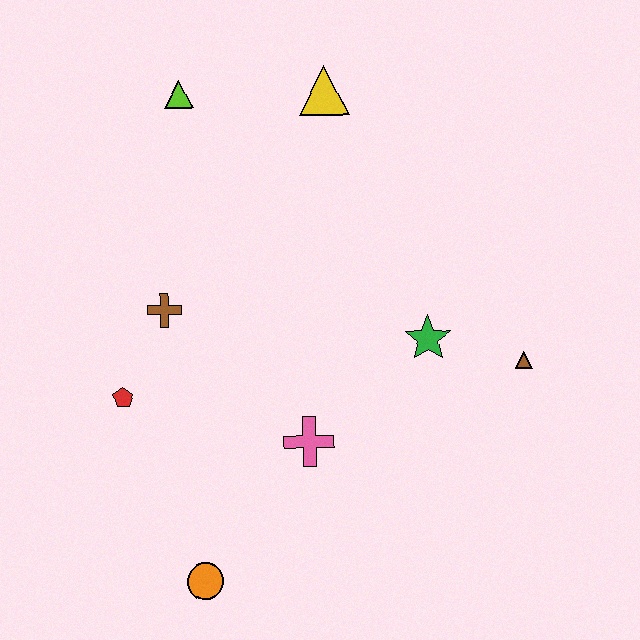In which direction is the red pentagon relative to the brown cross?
The red pentagon is below the brown cross.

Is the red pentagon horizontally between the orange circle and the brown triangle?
No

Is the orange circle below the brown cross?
Yes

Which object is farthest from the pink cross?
The lime triangle is farthest from the pink cross.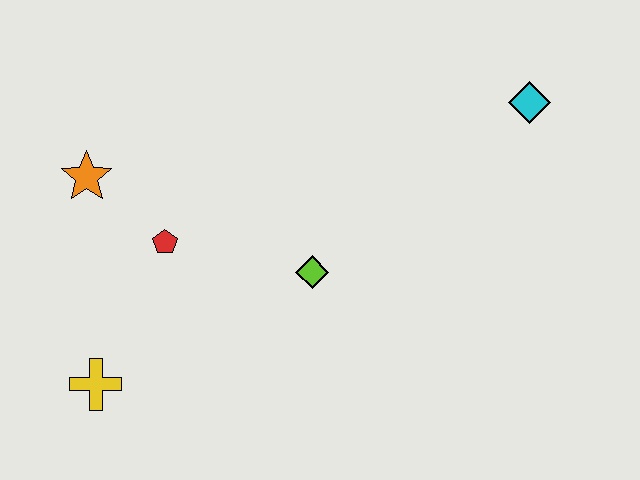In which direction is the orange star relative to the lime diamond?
The orange star is to the left of the lime diamond.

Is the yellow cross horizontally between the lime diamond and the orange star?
Yes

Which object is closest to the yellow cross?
The red pentagon is closest to the yellow cross.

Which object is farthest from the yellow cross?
The cyan diamond is farthest from the yellow cross.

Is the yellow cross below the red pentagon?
Yes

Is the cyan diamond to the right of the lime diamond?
Yes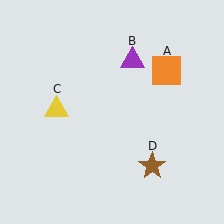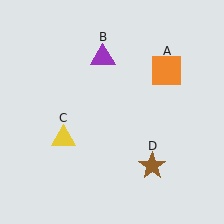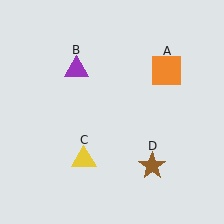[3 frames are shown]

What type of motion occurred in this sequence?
The purple triangle (object B), yellow triangle (object C) rotated counterclockwise around the center of the scene.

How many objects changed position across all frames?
2 objects changed position: purple triangle (object B), yellow triangle (object C).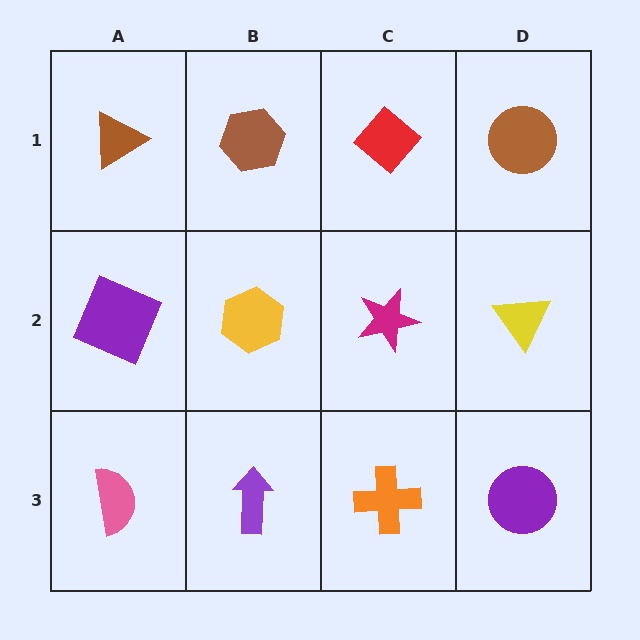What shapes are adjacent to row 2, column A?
A brown triangle (row 1, column A), a pink semicircle (row 3, column A), a yellow hexagon (row 2, column B).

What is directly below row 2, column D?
A purple circle.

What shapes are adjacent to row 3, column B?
A yellow hexagon (row 2, column B), a pink semicircle (row 3, column A), an orange cross (row 3, column C).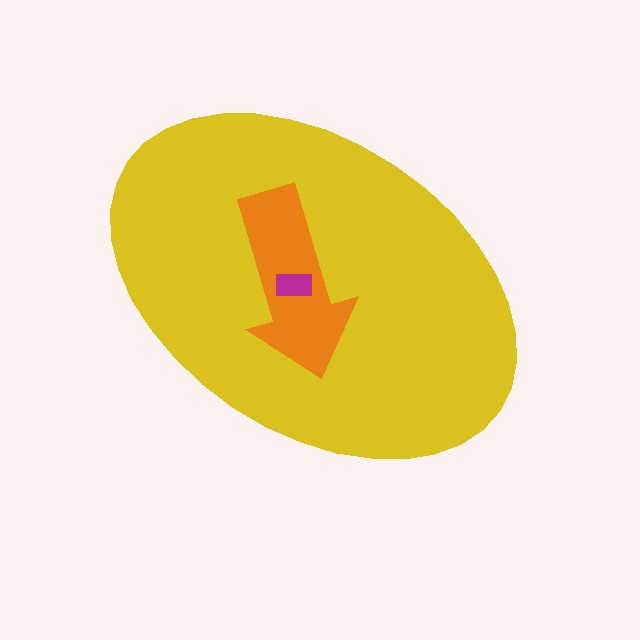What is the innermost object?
The magenta rectangle.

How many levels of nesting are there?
3.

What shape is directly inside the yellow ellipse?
The orange arrow.